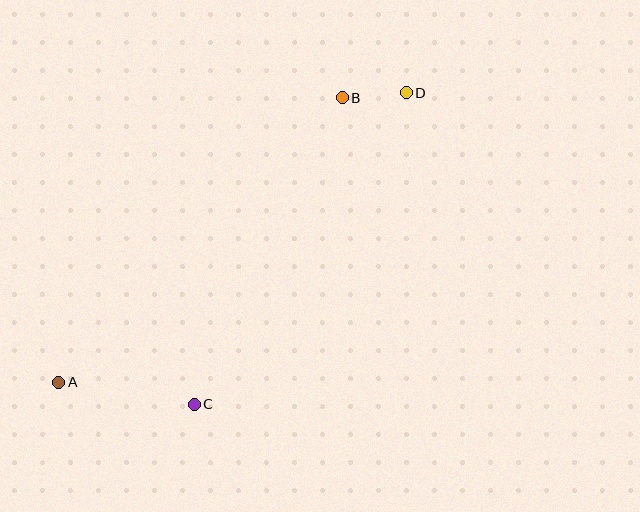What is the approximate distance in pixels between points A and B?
The distance between A and B is approximately 402 pixels.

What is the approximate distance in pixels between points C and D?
The distance between C and D is approximately 377 pixels.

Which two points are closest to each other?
Points B and D are closest to each other.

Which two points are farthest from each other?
Points A and D are farthest from each other.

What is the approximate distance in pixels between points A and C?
The distance between A and C is approximately 138 pixels.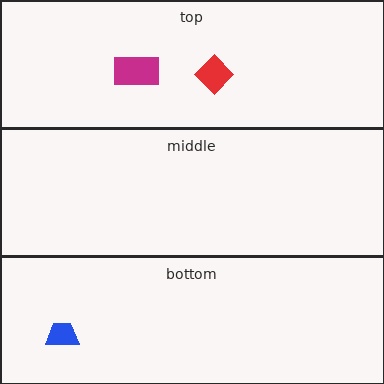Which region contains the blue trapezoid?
The bottom region.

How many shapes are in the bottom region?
1.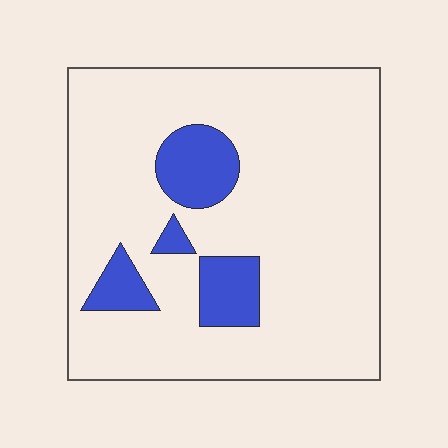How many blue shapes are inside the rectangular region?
4.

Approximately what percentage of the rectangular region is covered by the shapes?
Approximately 15%.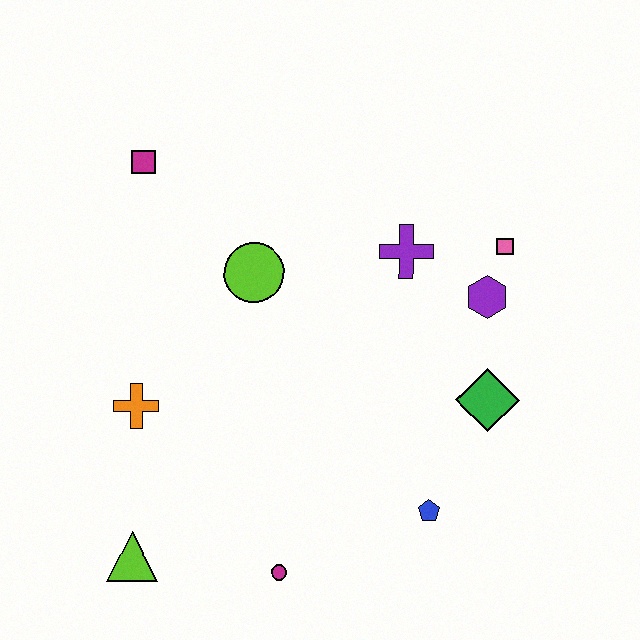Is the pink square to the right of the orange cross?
Yes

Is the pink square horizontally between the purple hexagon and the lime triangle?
No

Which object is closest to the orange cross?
The lime triangle is closest to the orange cross.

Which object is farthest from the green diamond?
The magenta square is farthest from the green diamond.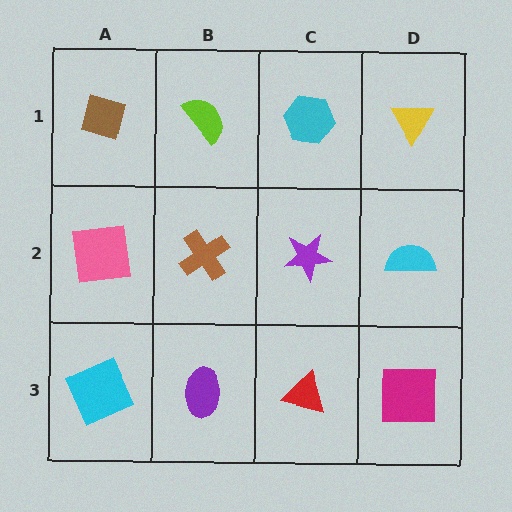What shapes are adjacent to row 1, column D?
A cyan semicircle (row 2, column D), a cyan hexagon (row 1, column C).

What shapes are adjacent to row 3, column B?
A brown cross (row 2, column B), a cyan square (row 3, column A), a red triangle (row 3, column C).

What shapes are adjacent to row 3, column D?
A cyan semicircle (row 2, column D), a red triangle (row 3, column C).